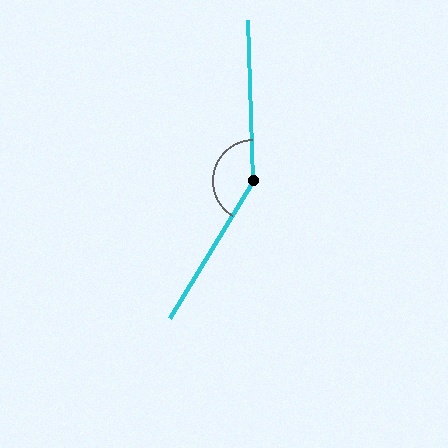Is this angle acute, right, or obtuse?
It is obtuse.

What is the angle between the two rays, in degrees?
Approximately 147 degrees.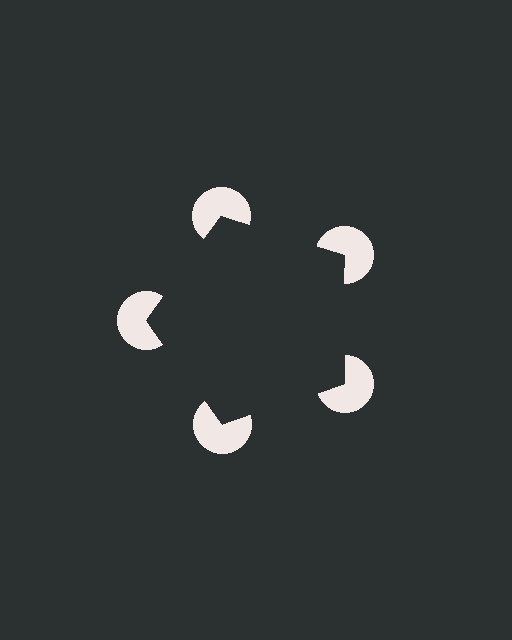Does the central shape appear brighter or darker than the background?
It typically appears slightly darker than the background, even though no actual brightness change is drawn.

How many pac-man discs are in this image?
There are 5 — one at each vertex of the illusory pentagon.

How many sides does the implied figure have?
5 sides.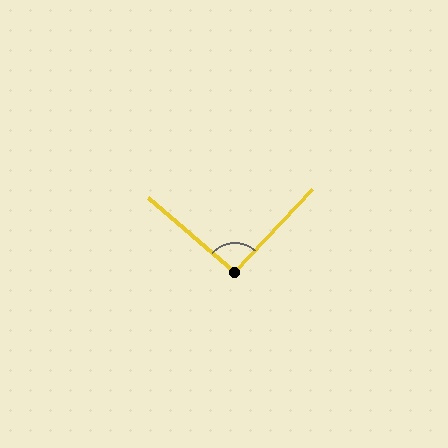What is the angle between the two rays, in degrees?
Approximately 92 degrees.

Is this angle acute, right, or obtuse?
It is approximately a right angle.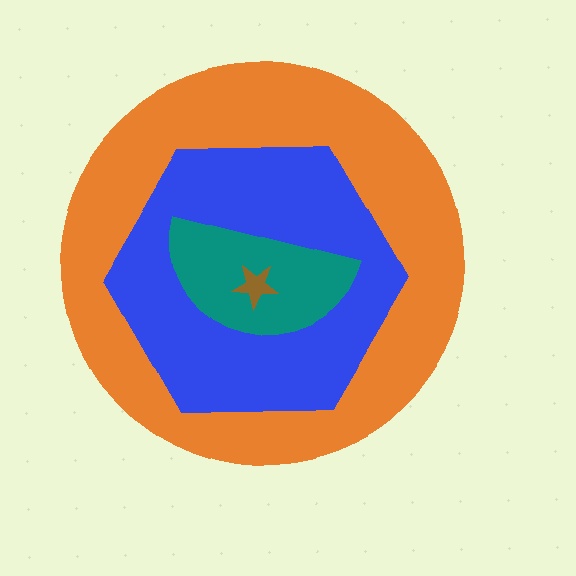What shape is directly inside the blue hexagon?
The teal semicircle.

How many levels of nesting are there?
4.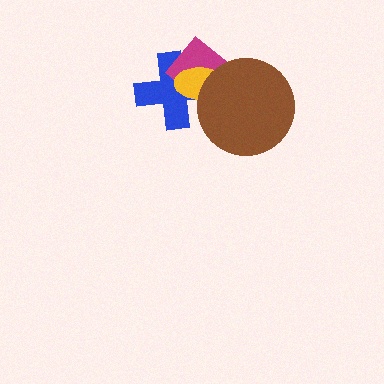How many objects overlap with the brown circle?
3 objects overlap with the brown circle.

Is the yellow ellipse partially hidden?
Yes, it is partially covered by another shape.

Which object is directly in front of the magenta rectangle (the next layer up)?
The yellow ellipse is directly in front of the magenta rectangle.